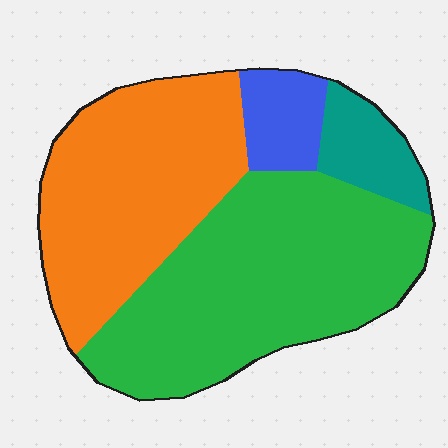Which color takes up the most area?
Green, at roughly 45%.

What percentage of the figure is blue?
Blue covers 8% of the figure.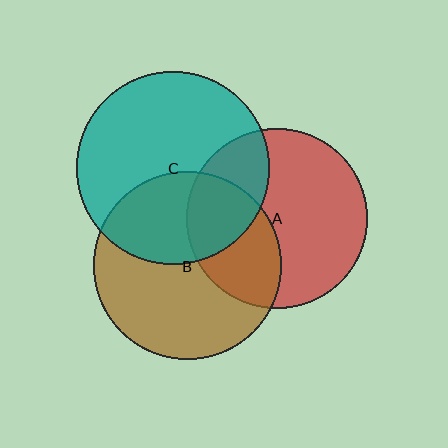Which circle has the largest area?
Circle C (teal).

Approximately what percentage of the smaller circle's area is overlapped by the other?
Approximately 40%.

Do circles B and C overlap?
Yes.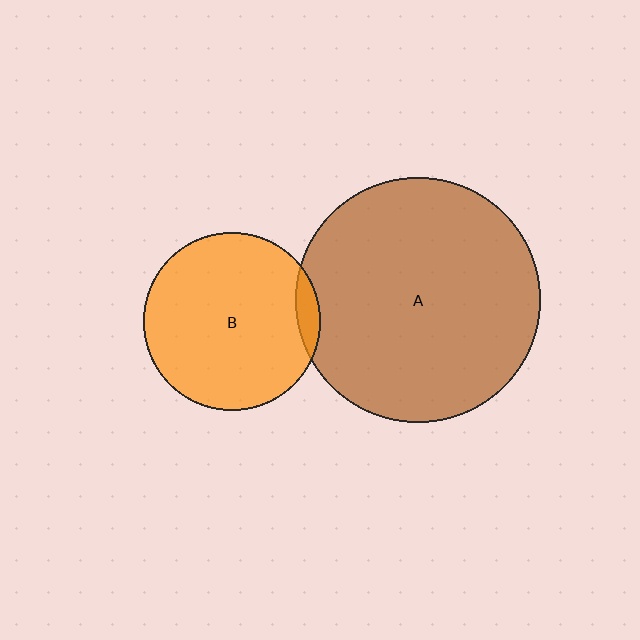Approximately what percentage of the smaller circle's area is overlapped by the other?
Approximately 5%.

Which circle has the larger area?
Circle A (brown).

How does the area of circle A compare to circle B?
Approximately 1.9 times.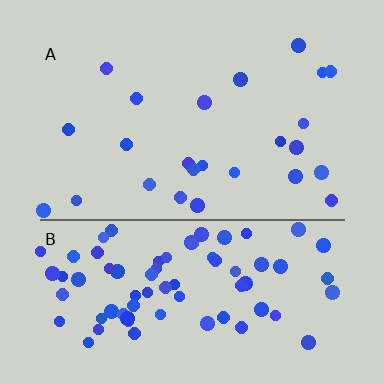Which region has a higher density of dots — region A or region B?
B (the bottom).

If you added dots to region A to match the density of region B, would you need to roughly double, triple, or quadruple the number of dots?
Approximately triple.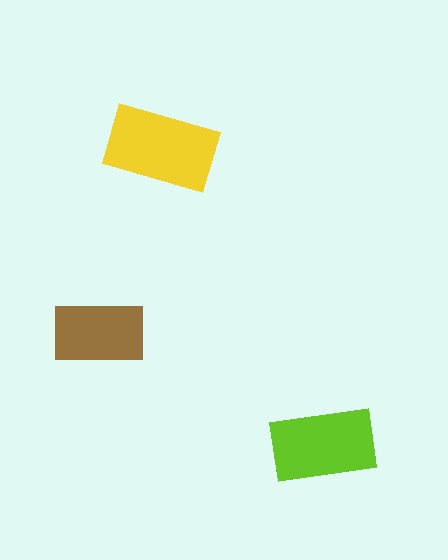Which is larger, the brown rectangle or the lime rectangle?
The lime one.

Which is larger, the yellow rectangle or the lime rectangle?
The yellow one.